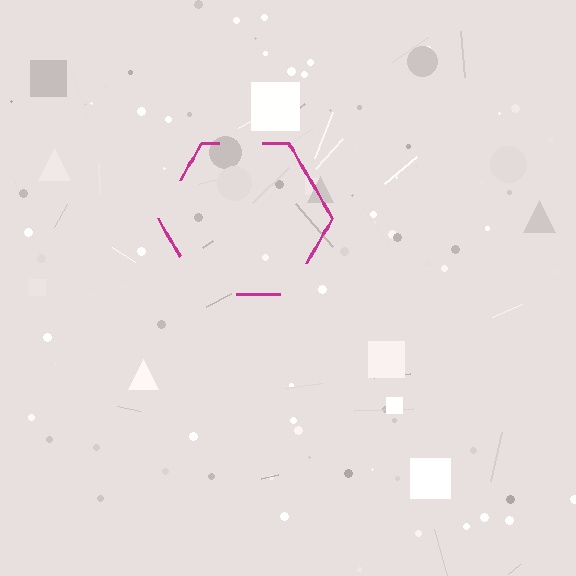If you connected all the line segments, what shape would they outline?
They would outline a hexagon.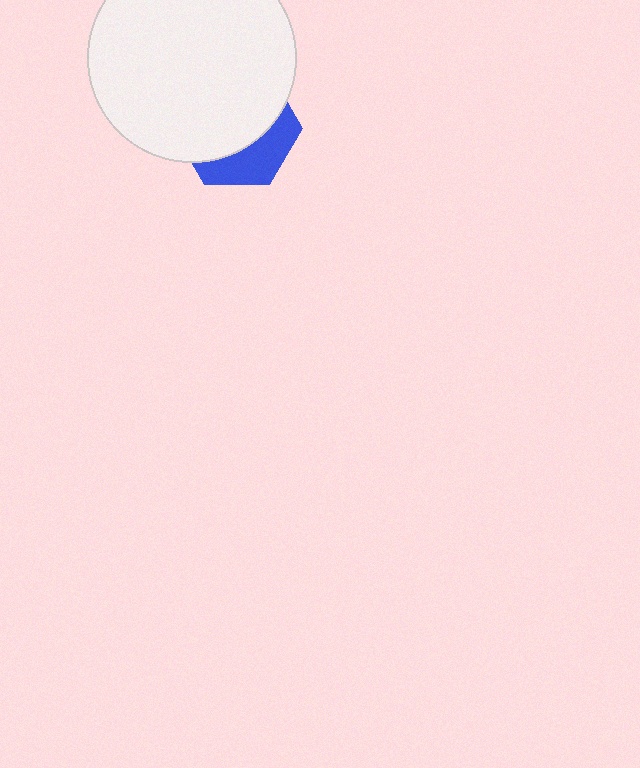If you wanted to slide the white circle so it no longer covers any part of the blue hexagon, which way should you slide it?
Slide it up — that is the most direct way to separate the two shapes.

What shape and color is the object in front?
The object in front is a white circle.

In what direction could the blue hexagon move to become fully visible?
The blue hexagon could move down. That would shift it out from behind the white circle entirely.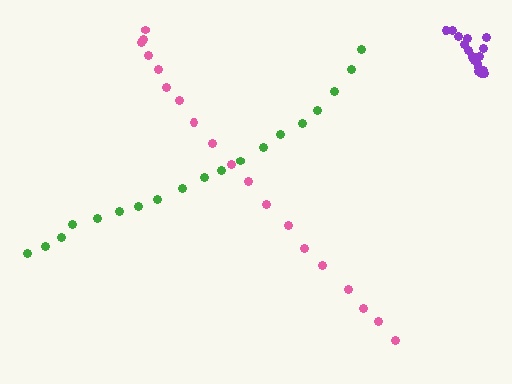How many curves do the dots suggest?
There are 3 distinct paths.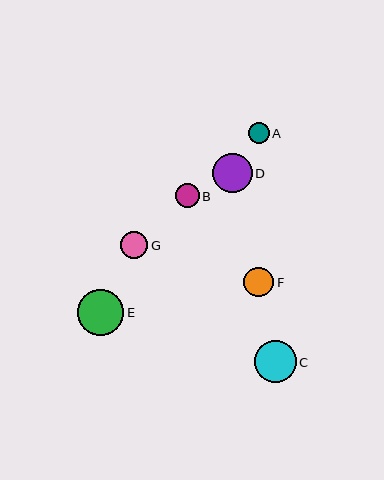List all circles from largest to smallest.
From largest to smallest: E, C, D, F, G, B, A.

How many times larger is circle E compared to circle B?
Circle E is approximately 1.9 times the size of circle B.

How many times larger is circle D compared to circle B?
Circle D is approximately 1.6 times the size of circle B.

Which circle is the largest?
Circle E is the largest with a size of approximately 46 pixels.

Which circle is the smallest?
Circle A is the smallest with a size of approximately 21 pixels.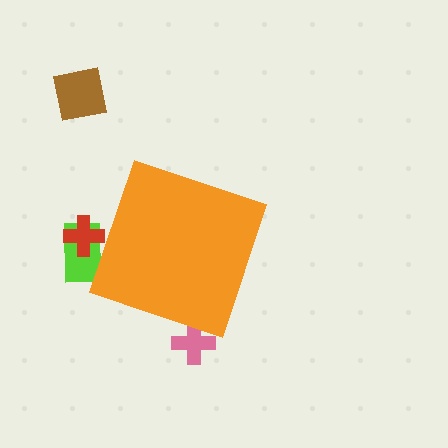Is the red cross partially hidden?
Yes, the red cross is partially hidden behind the orange diamond.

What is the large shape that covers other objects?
An orange diamond.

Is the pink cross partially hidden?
Yes, the pink cross is partially hidden behind the orange diamond.